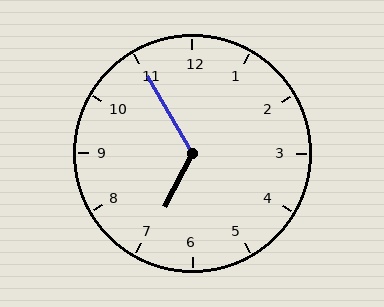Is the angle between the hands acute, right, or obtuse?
It is obtuse.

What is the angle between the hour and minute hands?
Approximately 122 degrees.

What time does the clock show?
6:55.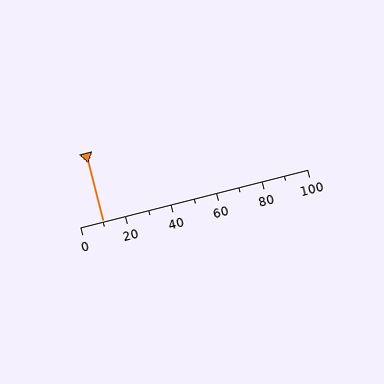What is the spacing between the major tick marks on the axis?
The major ticks are spaced 20 apart.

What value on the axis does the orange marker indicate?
The marker indicates approximately 10.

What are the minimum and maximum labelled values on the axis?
The axis runs from 0 to 100.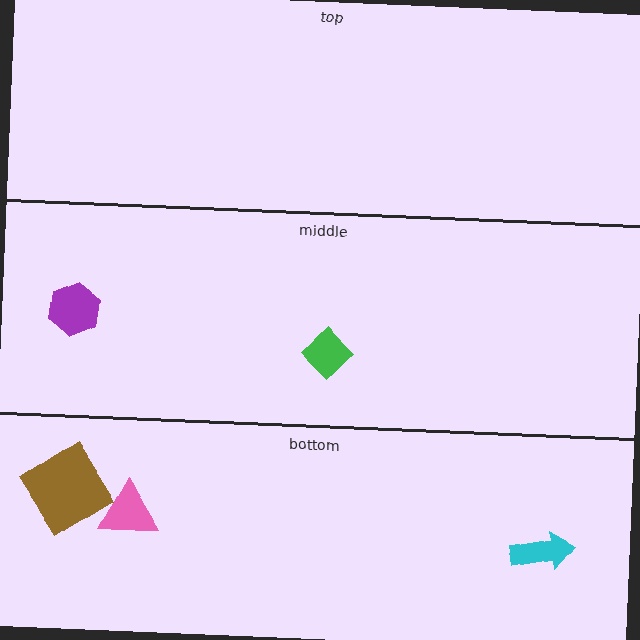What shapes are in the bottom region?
The brown diamond, the cyan arrow, the pink triangle.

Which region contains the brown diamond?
The bottom region.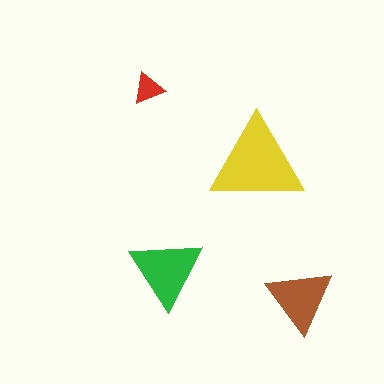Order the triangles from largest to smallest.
the yellow one, the green one, the brown one, the red one.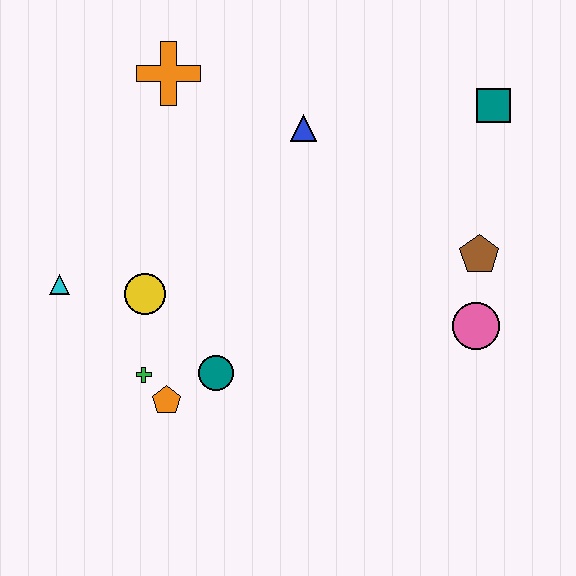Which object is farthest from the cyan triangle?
The teal square is farthest from the cyan triangle.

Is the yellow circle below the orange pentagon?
No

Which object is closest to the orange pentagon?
The green cross is closest to the orange pentagon.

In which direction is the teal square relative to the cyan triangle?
The teal square is to the right of the cyan triangle.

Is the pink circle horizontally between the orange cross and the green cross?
No